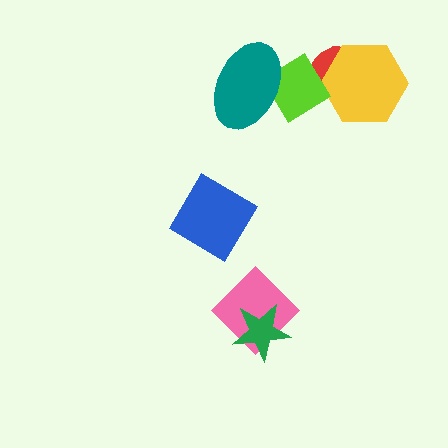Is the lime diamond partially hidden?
Yes, it is partially covered by another shape.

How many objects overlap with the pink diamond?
1 object overlaps with the pink diamond.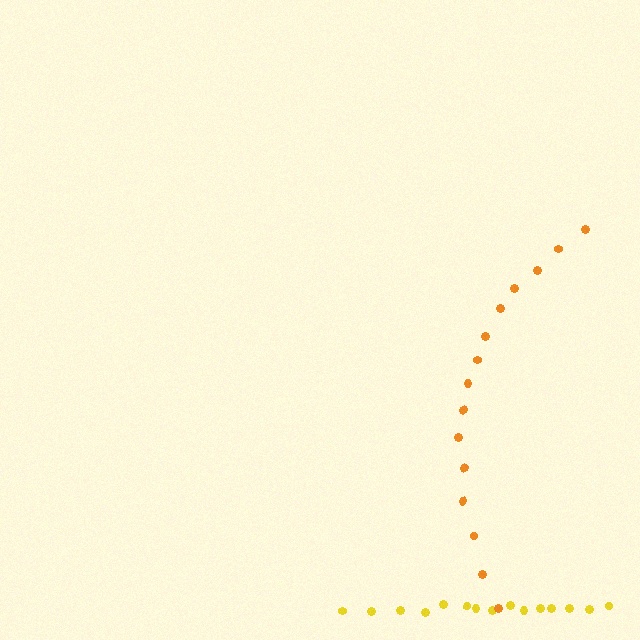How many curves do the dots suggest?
There are 2 distinct paths.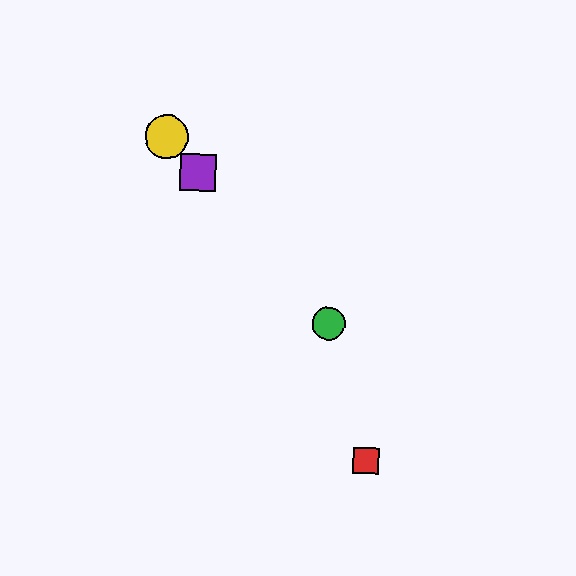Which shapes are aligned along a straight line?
The blue hexagon, the green circle, the yellow circle, the purple square are aligned along a straight line.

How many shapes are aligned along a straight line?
4 shapes (the blue hexagon, the green circle, the yellow circle, the purple square) are aligned along a straight line.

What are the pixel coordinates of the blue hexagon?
The blue hexagon is at (164, 133).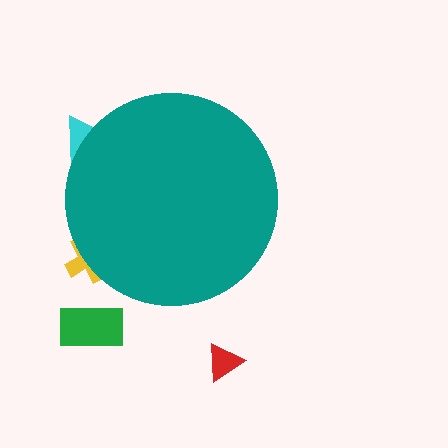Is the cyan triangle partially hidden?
Yes, the cyan triangle is partially hidden behind the teal circle.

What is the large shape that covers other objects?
A teal circle.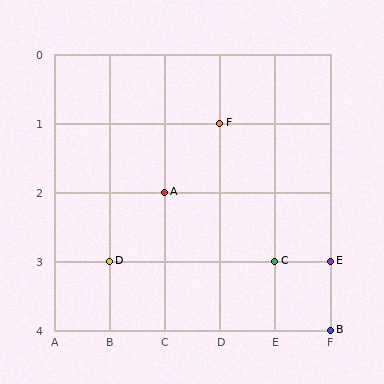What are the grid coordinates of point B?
Point B is at grid coordinates (F, 4).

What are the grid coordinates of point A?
Point A is at grid coordinates (C, 2).